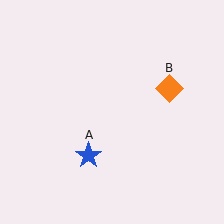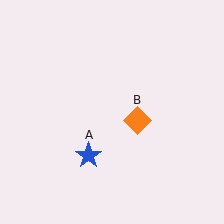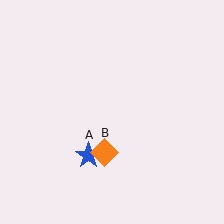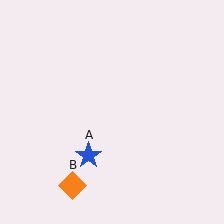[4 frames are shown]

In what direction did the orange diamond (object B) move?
The orange diamond (object B) moved down and to the left.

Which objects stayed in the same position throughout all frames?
Blue star (object A) remained stationary.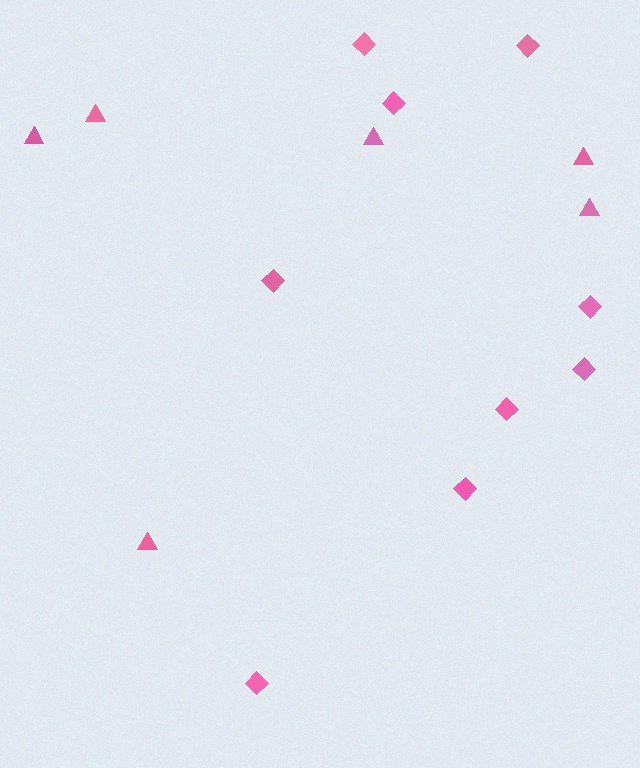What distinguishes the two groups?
There are 2 groups: one group of triangles (6) and one group of diamonds (9).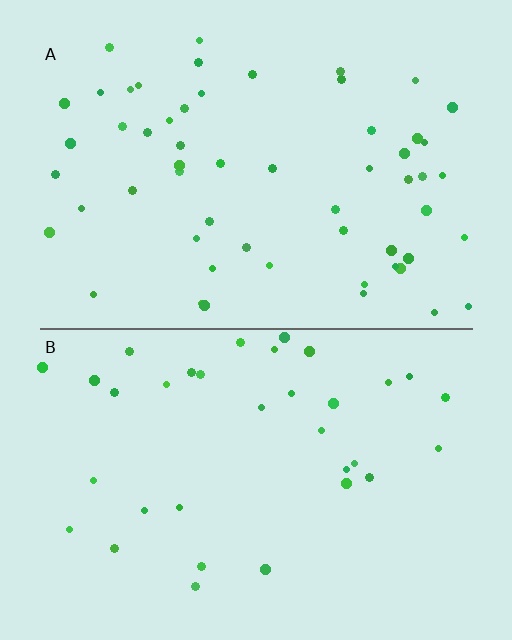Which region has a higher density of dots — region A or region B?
A (the top).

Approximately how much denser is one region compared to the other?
Approximately 1.7× — region A over region B.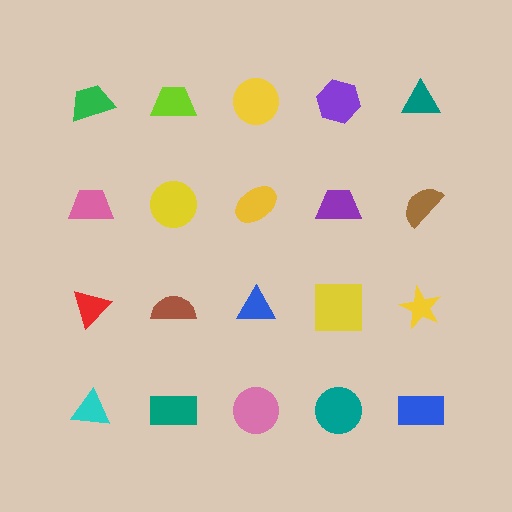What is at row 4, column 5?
A blue rectangle.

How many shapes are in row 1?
5 shapes.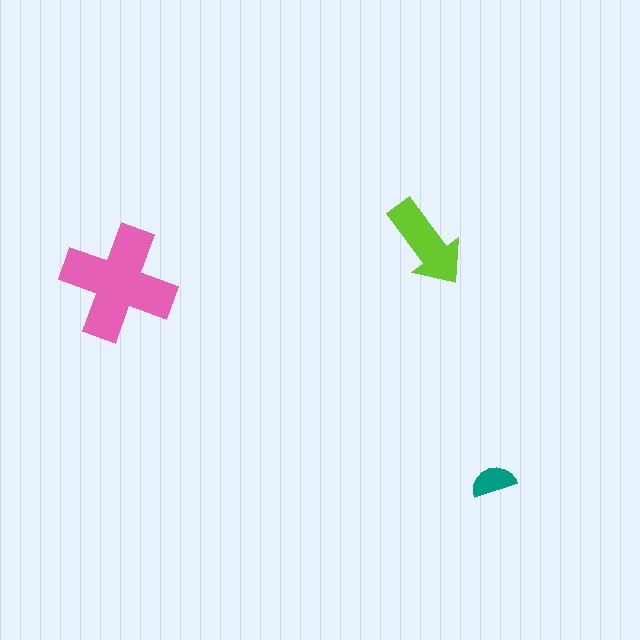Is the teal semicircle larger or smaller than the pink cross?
Smaller.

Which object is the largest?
The pink cross.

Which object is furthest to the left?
The pink cross is leftmost.